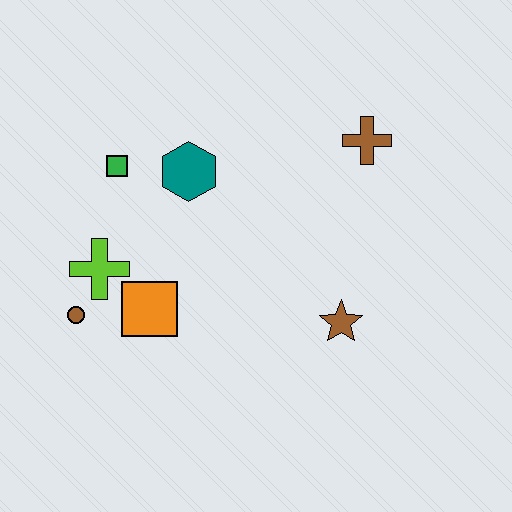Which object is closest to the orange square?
The lime cross is closest to the orange square.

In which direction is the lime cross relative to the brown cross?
The lime cross is to the left of the brown cross.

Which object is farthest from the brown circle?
The brown cross is farthest from the brown circle.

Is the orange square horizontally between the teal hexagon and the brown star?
No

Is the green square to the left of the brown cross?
Yes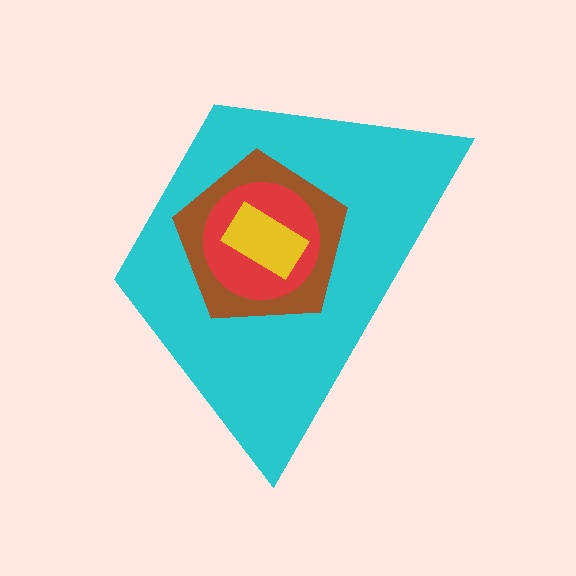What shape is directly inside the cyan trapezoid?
The brown pentagon.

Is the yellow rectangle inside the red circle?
Yes.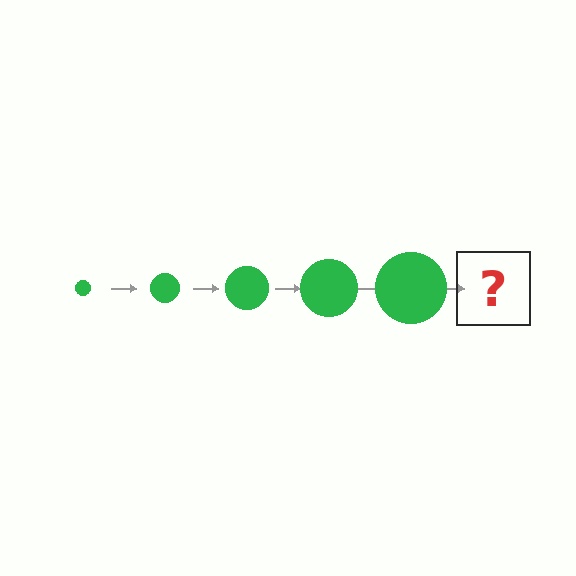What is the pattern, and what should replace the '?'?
The pattern is that the circle gets progressively larger each step. The '?' should be a green circle, larger than the previous one.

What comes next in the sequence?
The next element should be a green circle, larger than the previous one.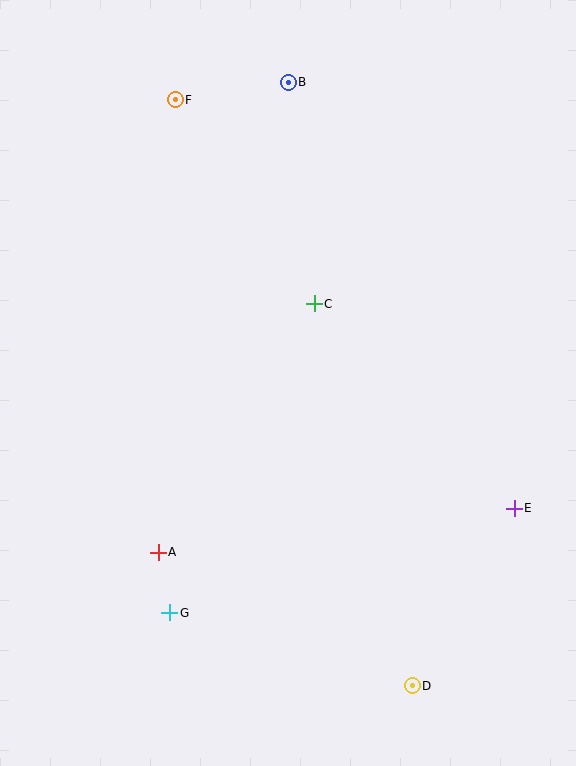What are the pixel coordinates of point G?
Point G is at (170, 613).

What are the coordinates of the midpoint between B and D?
The midpoint between B and D is at (350, 384).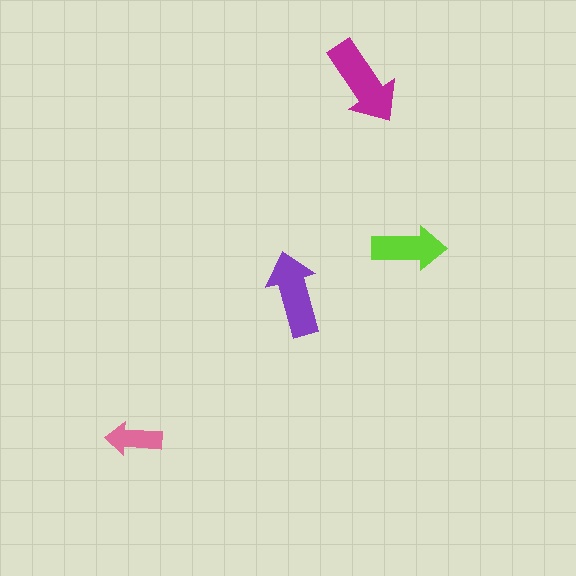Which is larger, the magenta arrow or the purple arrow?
The magenta one.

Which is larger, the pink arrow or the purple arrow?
The purple one.